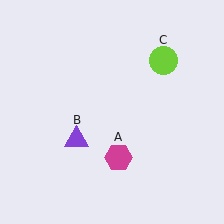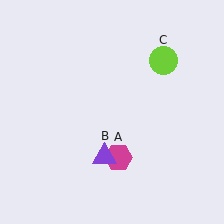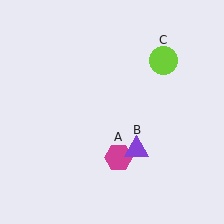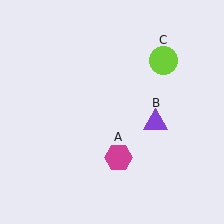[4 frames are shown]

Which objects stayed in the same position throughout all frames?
Magenta hexagon (object A) and lime circle (object C) remained stationary.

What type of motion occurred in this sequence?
The purple triangle (object B) rotated counterclockwise around the center of the scene.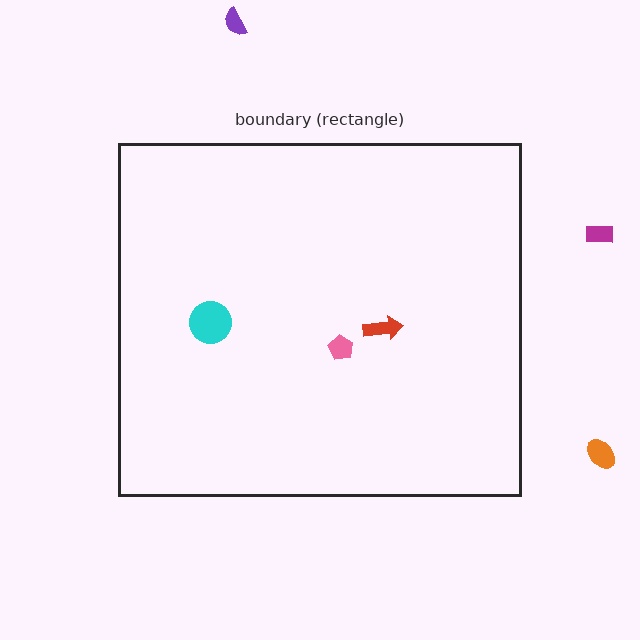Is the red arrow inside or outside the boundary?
Inside.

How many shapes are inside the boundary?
3 inside, 3 outside.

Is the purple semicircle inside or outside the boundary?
Outside.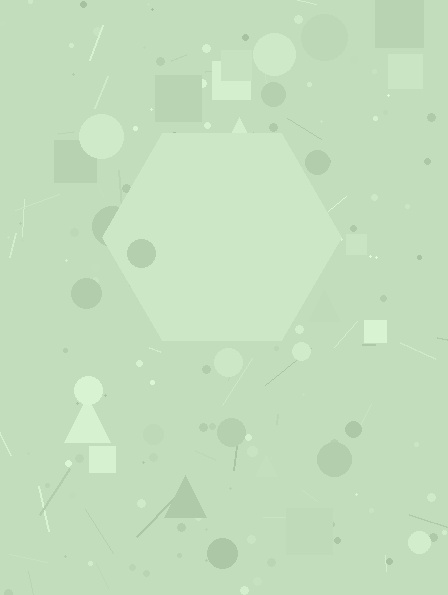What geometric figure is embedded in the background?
A hexagon is embedded in the background.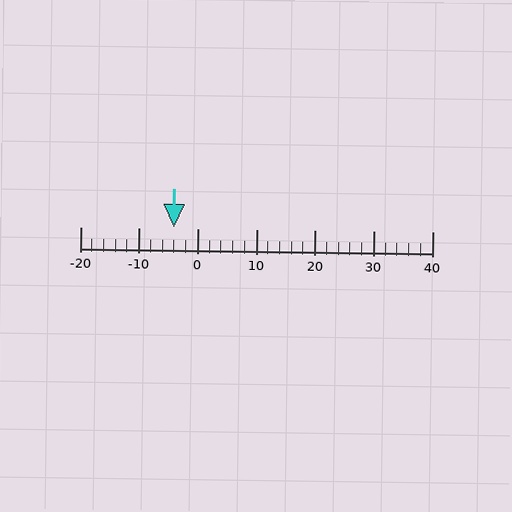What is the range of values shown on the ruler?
The ruler shows values from -20 to 40.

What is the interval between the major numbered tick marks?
The major tick marks are spaced 10 units apart.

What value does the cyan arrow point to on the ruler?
The cyan arrow points to approximately -4.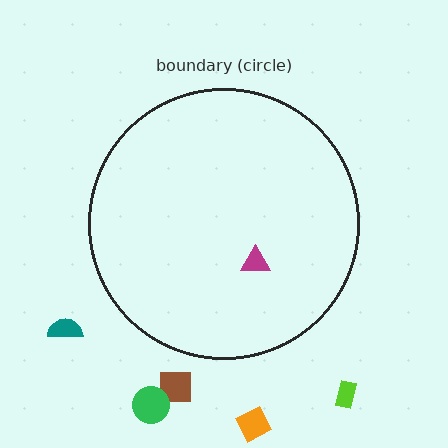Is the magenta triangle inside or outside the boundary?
Inside.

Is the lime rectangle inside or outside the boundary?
Outside.